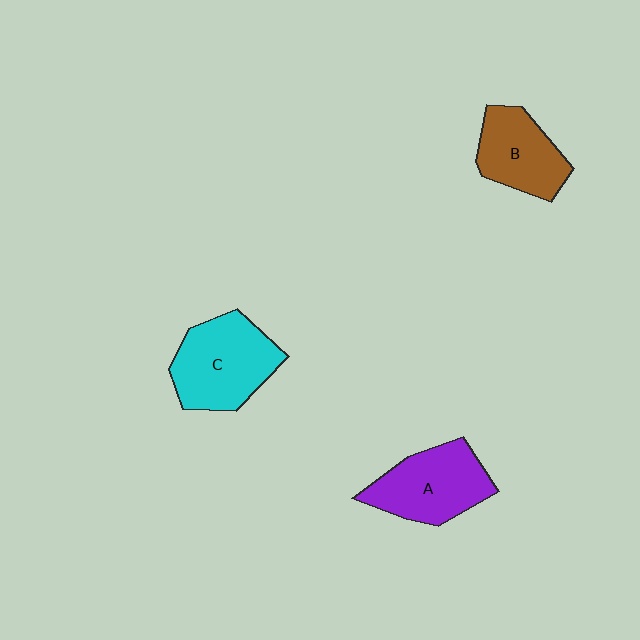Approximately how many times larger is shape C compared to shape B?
Approximately 1.3 times.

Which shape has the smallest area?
Shape B (brown).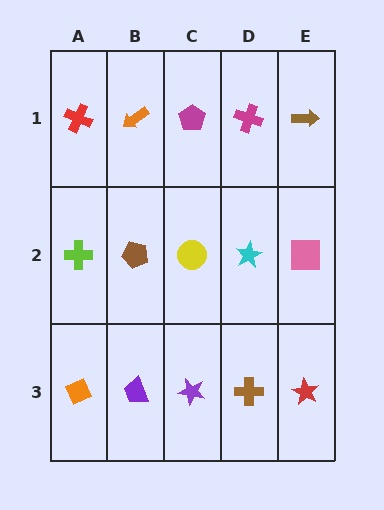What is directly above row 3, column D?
A cyan star.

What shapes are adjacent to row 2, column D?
A magenta cross (row 1, column D), a brown cross (row 3, column D), a yellow circle (row 2, column C), a pink square (row 2, column E).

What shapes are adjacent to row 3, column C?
A yellow circle (row 2, column C), a purple trapezoid (row 3, column B), a brown cross (row 3, column D).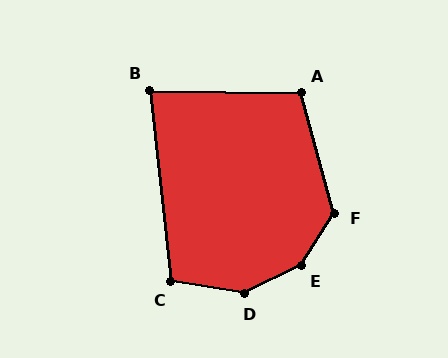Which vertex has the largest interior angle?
E, at approximately 149 degrees.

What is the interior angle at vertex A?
Approximately 106 degrees (obtuse).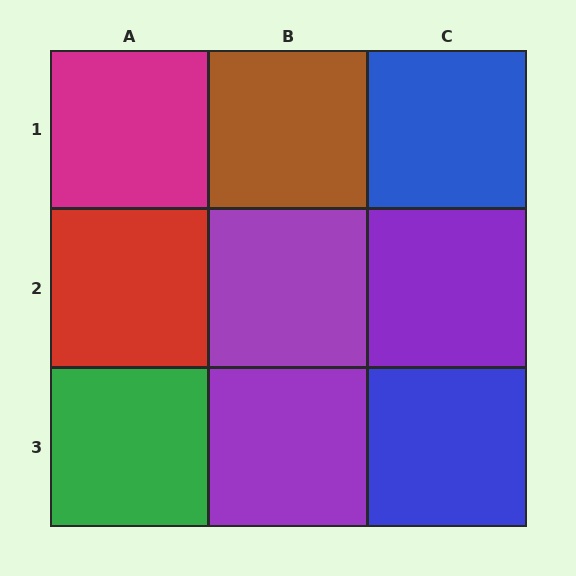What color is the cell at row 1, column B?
Brown.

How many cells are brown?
1 cell is brown.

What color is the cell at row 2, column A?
Red.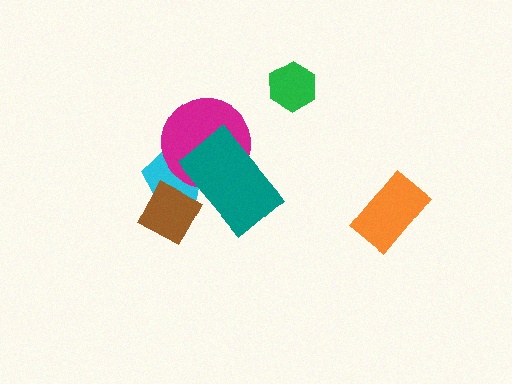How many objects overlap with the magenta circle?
2 objects overlap with the magenta circle.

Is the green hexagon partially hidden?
No, no other shape covers it.